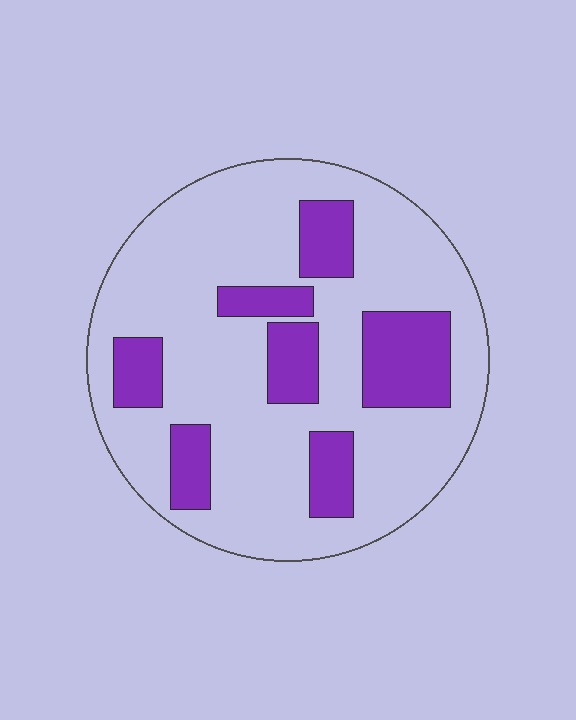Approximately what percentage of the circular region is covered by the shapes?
Approximately 25%.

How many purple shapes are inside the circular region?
7.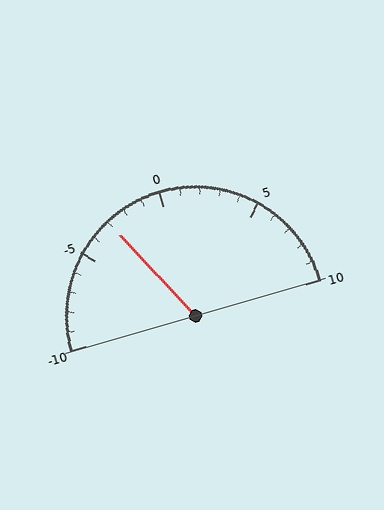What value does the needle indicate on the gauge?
The needle indicates approximately -3.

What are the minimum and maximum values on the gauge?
The gauge ranges from -10 to 10.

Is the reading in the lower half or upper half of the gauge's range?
The reading is in the lower half of the range (-10 to 10).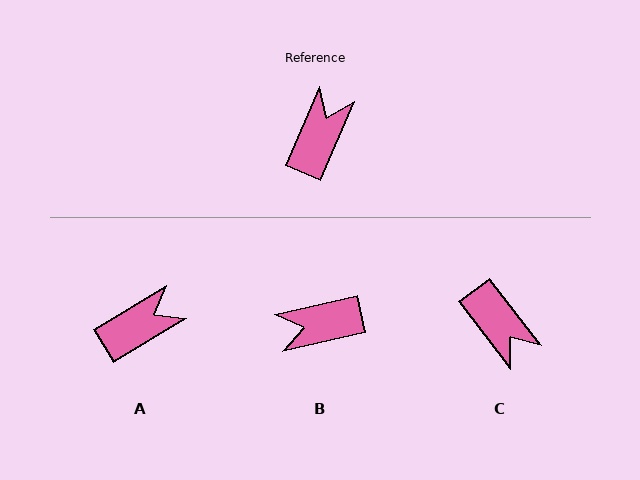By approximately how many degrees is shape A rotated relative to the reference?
Approximately 36 degrees clockwise.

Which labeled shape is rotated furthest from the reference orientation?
B, about 126 degrees away.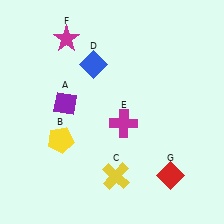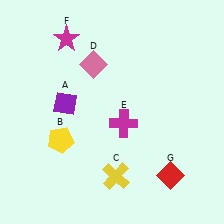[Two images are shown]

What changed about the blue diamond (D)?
In Image 1, D is blue. In Image 2, it changed to pink.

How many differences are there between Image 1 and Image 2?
There is 1 difference between the two images.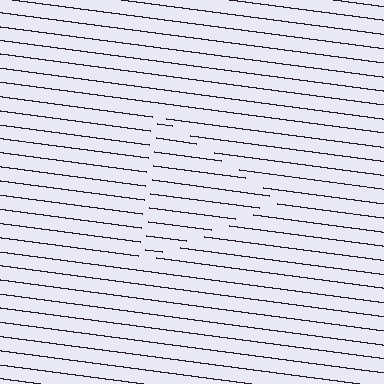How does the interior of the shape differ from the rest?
The interior of the shape contains the same grating, shifted by half a period — the contour is defined by the phase discontinuity where line-ends from the inner and outer gratings abut.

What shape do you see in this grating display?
An illusory triangle. The interior of the shape contains the same grating, shifted by half a period — the contour is defined by the phase discontinuity where line-ends from the inner and outer gratings abut.